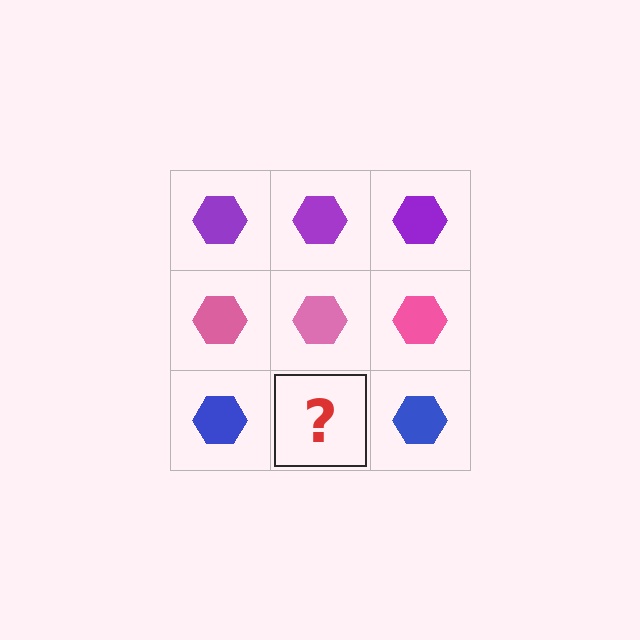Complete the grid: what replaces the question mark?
The question mark should be replaced with a blue hexagon.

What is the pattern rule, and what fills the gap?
The rule is that each row has a consistent color. The gap should be filled with a blue hexagon.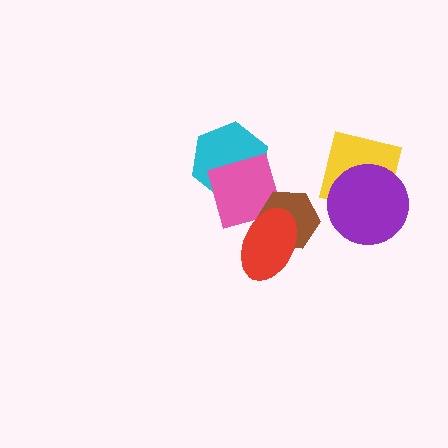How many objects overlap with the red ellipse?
2 objects overlap with the red ellipse.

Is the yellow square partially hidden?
Yes, it is partially covered by another shape.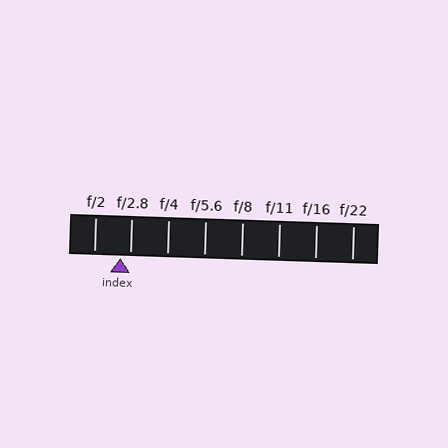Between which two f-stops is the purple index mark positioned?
The index mark is between f/2 and f/2.8.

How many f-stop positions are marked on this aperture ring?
There are 8 f-stop positions marked.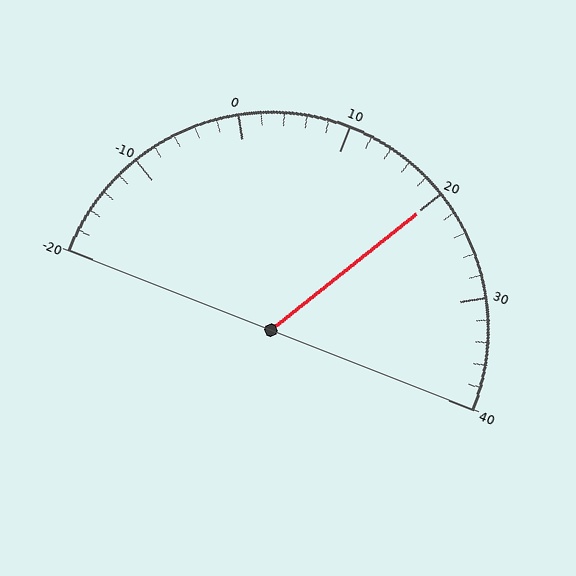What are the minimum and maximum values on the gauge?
The gauge ranges from -20 to 40.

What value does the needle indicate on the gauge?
The needle indicates approximately 20.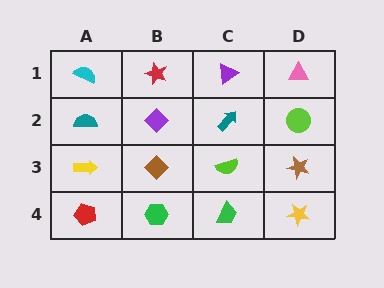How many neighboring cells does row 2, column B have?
4.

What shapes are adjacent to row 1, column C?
A teal arrow (row 2, column C), a red star (row 1, column B), a pink triangle (row 1, column D).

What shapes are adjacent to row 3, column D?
A lime circle (row 2, column D), a yellow star (row 4, column D), a lime semicircle (row 3, column C).